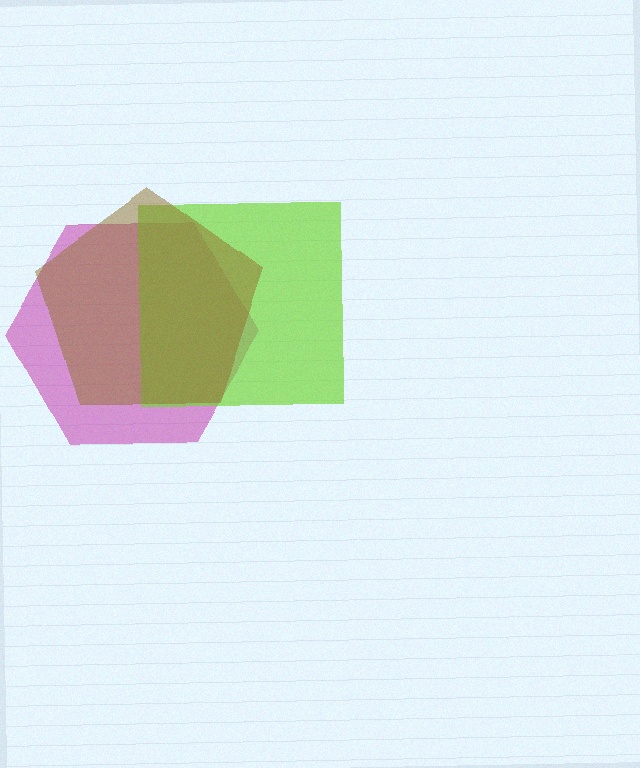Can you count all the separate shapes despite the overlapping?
Yes, there are 3 separate shapes.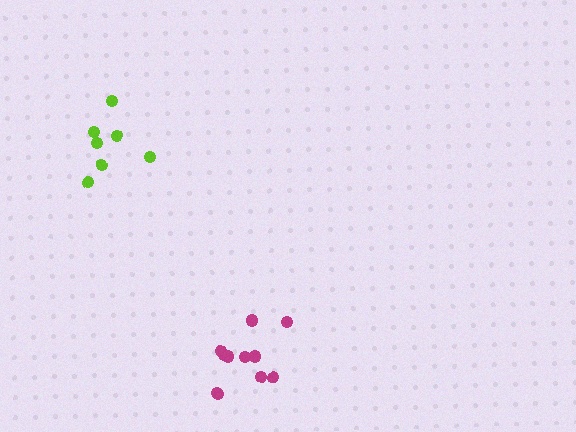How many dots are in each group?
Group 1: 7 dots, Group 2: 11 dots (18 total).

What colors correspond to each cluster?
The clusters are colored: lime, magenta.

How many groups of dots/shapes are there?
There are 2 groups.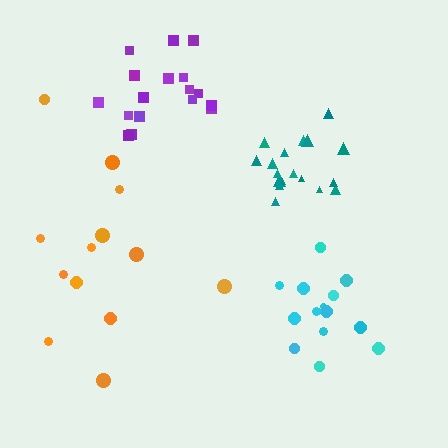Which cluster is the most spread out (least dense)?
Orange.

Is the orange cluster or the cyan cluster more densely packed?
Cyan.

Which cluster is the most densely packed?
Teal.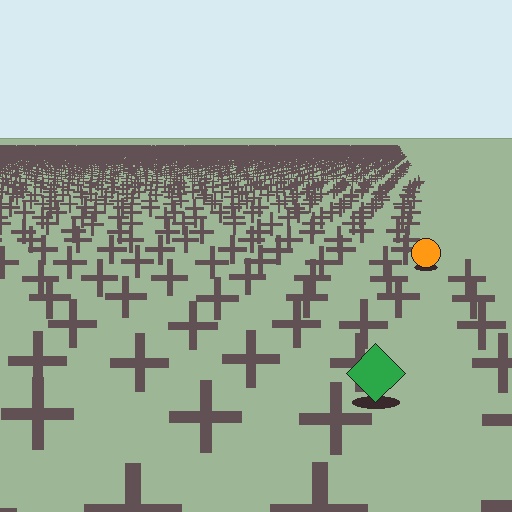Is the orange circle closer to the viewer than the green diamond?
No. The green diamond is closer — you can tell from the texture gradient: the ground texture is coarser near it.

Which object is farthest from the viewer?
The orange circle is farthest from the viewer. It appears smaller and the ground texture around it is denser.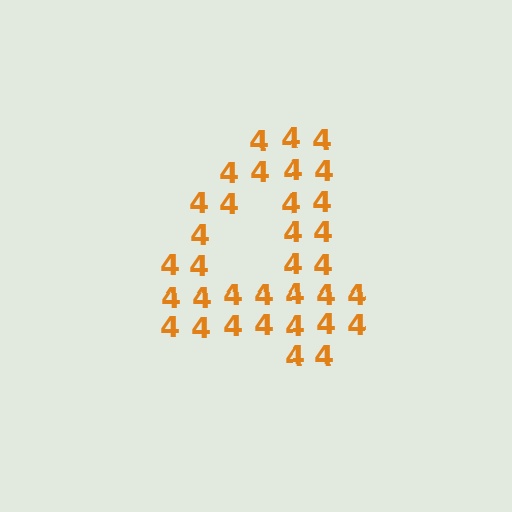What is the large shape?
The large shape is the digit 4.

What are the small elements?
The small elements are digit 4's.